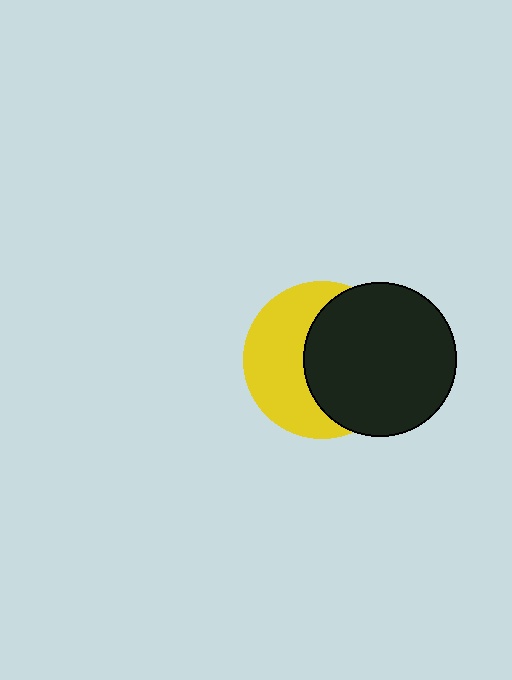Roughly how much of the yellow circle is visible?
About half of it is visible (roughly 47%).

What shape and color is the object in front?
The object in front is a black circle.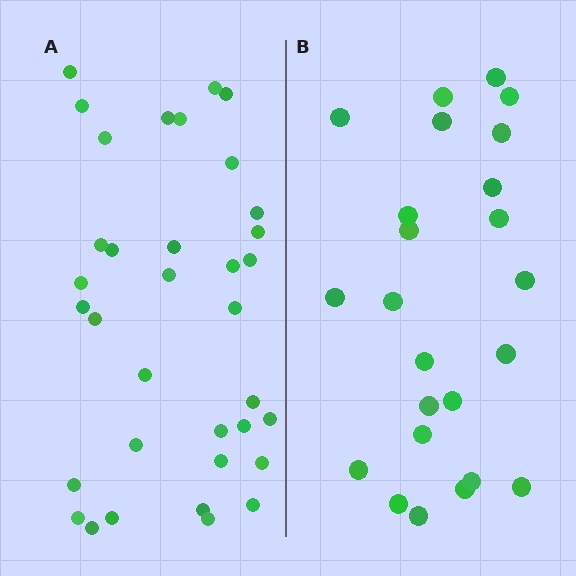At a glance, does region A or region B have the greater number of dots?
Region A (the left region) has more dots.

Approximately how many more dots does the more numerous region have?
Region A has roughly 12 or so more dots than region B.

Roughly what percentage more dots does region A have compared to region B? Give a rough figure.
About 45% more.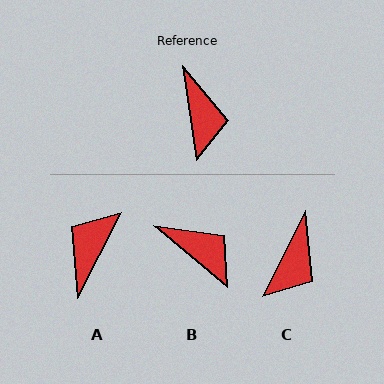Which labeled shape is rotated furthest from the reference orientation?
A, about 144 degrees away.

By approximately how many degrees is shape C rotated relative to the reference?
Approximately 35 degrees clockwise.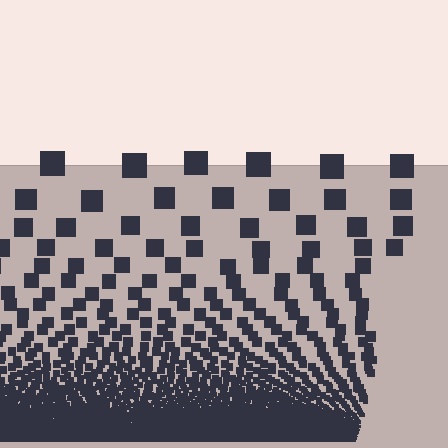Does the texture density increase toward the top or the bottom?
Density increases toward the bottom.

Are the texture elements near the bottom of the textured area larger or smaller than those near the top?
Smaller. The gradient is inverted — elements near the bottom are smaller and denser.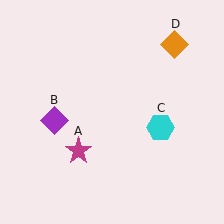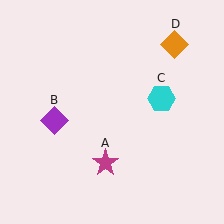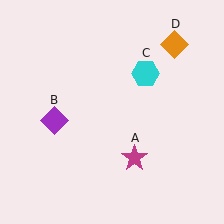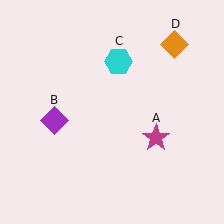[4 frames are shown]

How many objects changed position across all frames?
2 objects changed position: magenta star (object A), cyan hexagon (object C).